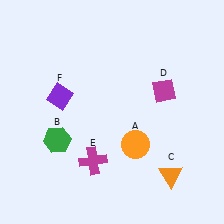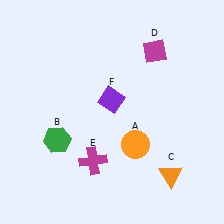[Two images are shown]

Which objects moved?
The objects that moved are: the magenta diamond (D), the purple diamond (F).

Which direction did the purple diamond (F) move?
The purple diamond (F) moved right.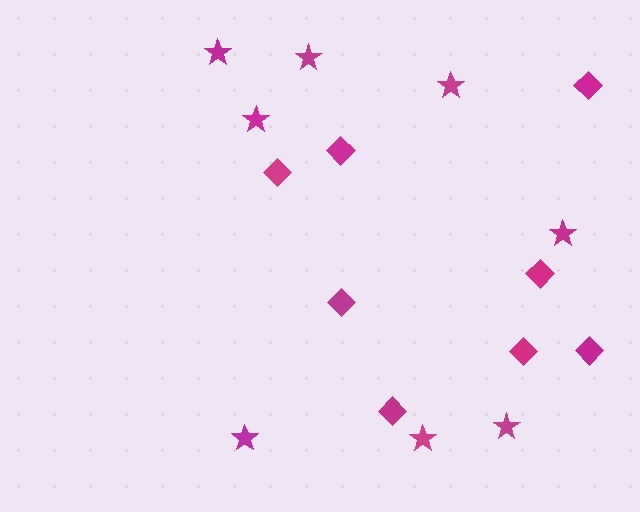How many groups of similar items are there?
There are 2 groups: one group of diamonds (8) and one group of stars (8).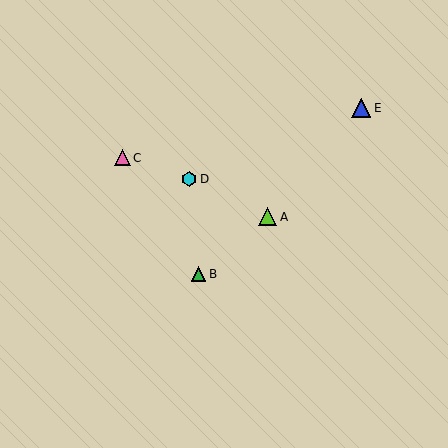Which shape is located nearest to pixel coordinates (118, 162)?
The pink triangle (labeled C) at (123, 158) is nearest to that location.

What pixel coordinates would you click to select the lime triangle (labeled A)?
Click at (268, 217) to select the lime triangle A.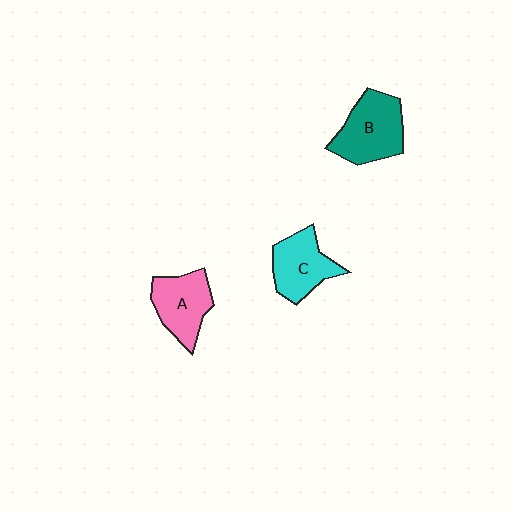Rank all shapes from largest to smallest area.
From largest to smallest: B (teal), A (pink), C (cyan).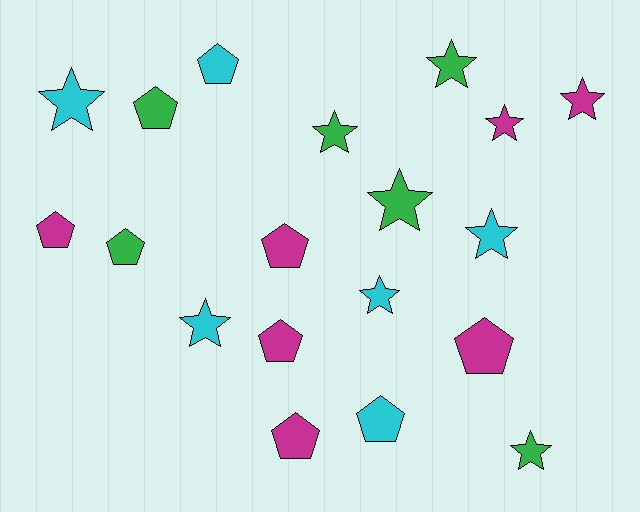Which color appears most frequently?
Magenta, with 7 objects.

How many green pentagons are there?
There are 2 green pentagons.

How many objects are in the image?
There are 19 objects.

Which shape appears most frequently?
Star, with 10 objects.